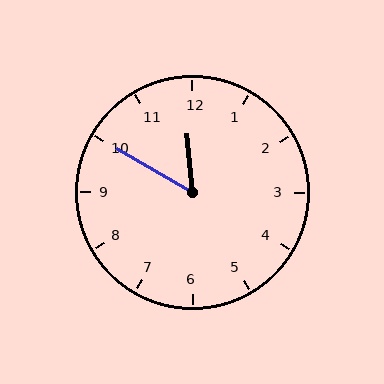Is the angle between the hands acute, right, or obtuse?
It is acute.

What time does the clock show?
11:50.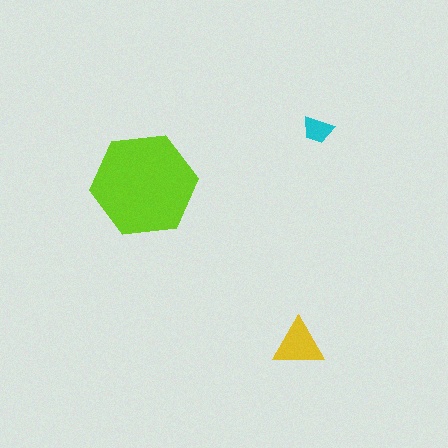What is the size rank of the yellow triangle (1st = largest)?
2nd.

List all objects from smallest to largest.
The cyan trapezoid, the yellow triangle, the lime hexagon.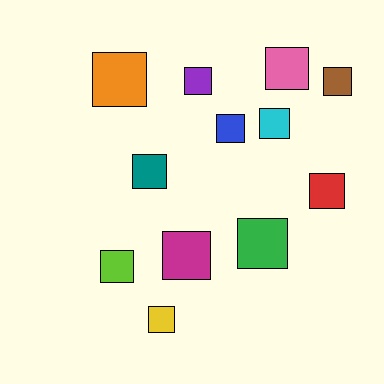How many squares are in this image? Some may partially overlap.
There are 12 squares.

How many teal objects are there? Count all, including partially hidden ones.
There is 1 teal object.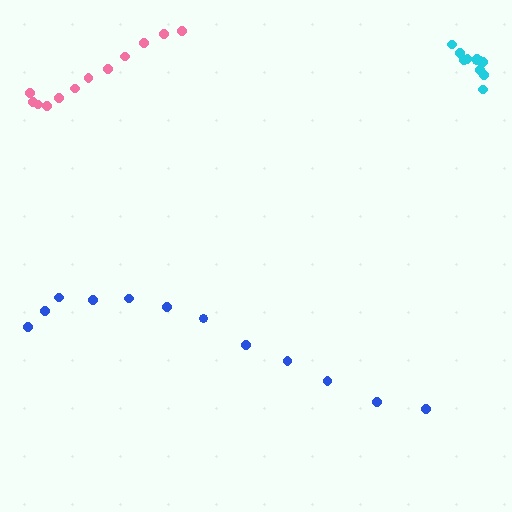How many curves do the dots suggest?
There are 3 distinct paths.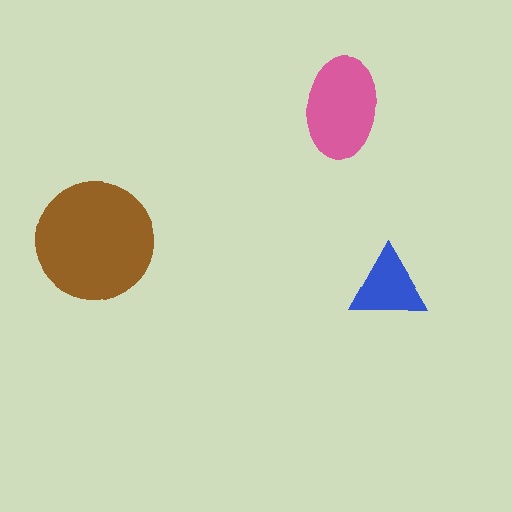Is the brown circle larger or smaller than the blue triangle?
Larger.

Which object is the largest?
The brown circle.